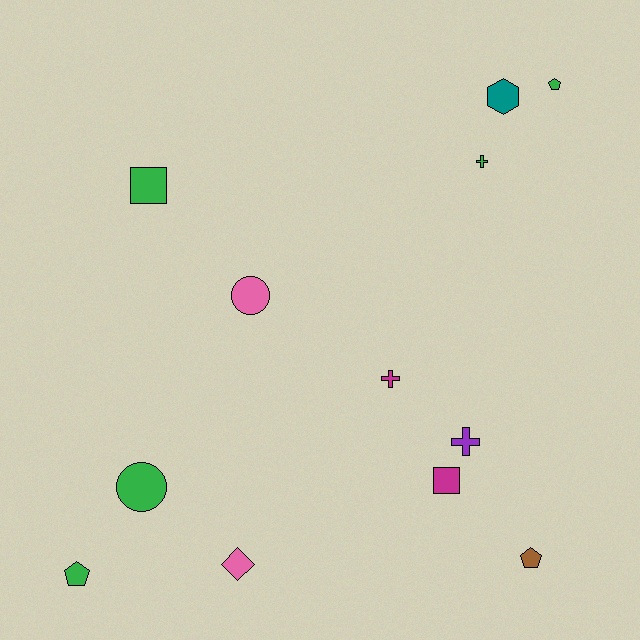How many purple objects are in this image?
There is 1 purple object.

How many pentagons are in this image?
There are 3 pentagons.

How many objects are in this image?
There are 12 objects.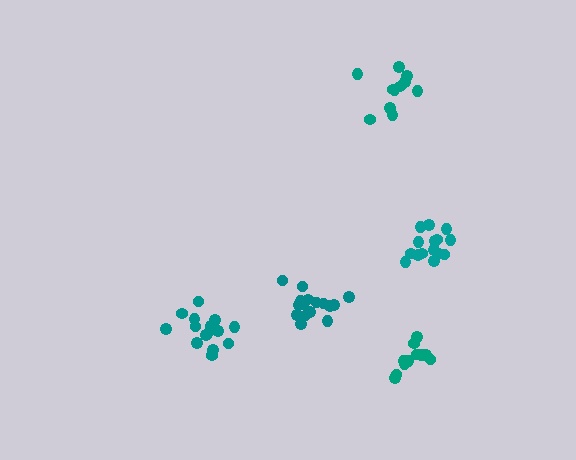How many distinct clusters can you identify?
There are 5 distinct clusters.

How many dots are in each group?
Group 1: 16 dots, Group 2: 15 dots, Group 3: 11 dots, Group 4: 11 dots, Group 5: 16 dots (69 total).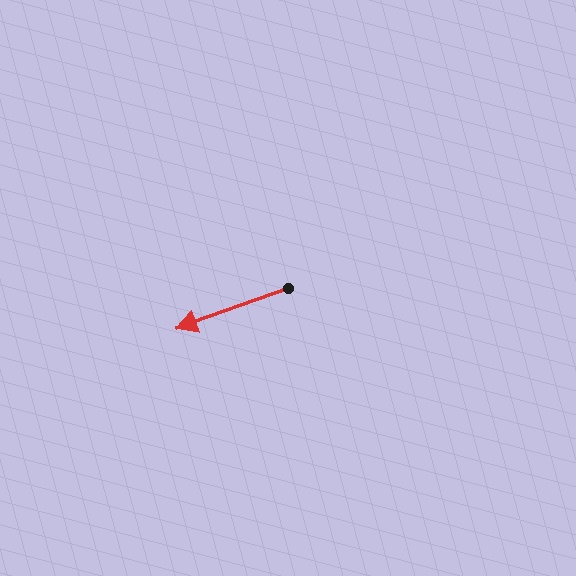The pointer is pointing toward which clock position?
Roughly 8 o'clock.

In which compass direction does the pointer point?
West.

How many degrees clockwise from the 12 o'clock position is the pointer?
Approximately 250 degrees.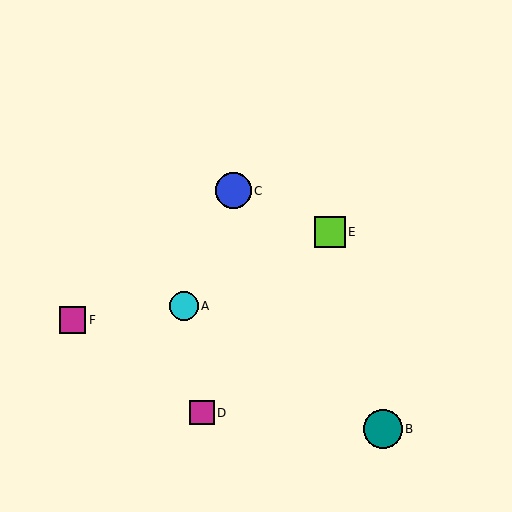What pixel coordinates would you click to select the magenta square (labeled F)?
Click at (72, 320) to select the magenta square F.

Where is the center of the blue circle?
The center of the blue circle is at (234, 191).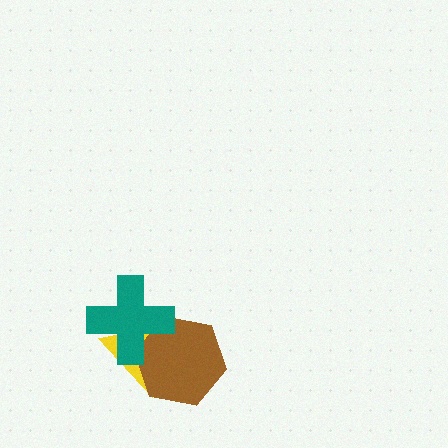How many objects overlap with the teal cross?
2 objects overlap with the teal cross.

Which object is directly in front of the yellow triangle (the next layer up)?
The brown hexagon is directly in front of the yellow triangle.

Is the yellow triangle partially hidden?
Yes, it is partially covered by another shape.